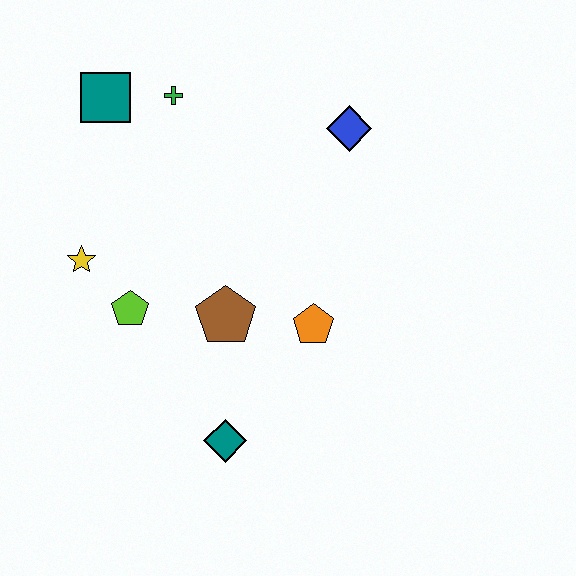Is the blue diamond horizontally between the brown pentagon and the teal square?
No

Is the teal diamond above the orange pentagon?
No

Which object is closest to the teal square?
The green cross is closest to the teal square.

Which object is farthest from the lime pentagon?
The blue diamond is farthest from the lime pentagon.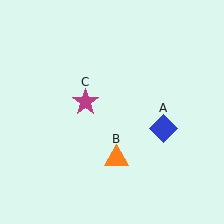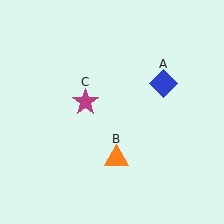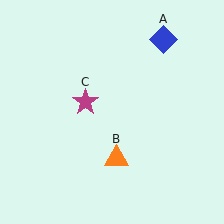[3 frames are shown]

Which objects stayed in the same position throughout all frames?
Orange triangle (object B) and magenta star (object C) remained stationary.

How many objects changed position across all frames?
1 object changed position: blue diamond (object A).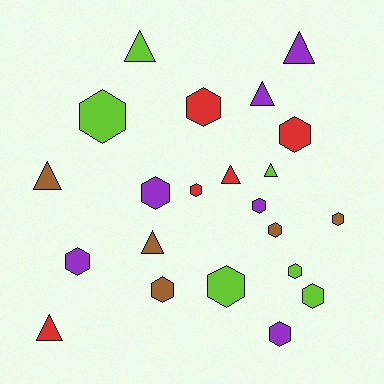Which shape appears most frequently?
Hexagon, with 14 objects.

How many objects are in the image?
There are 22 objects.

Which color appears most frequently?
Purple, with 6 objects.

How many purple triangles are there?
There are 2 purple triangles.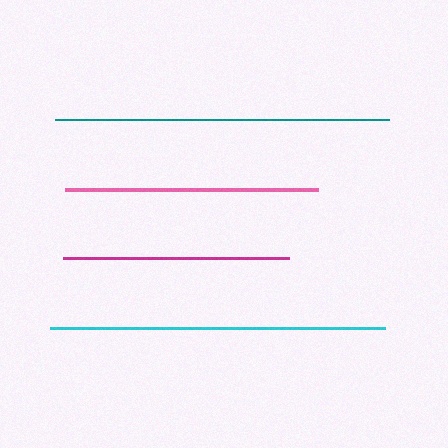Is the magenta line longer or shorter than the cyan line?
The cyan line is longer than the magenta line.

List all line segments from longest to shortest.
From longest to shortest: cyan, teal, pink, magenta.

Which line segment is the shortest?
The magenta line is the shortest at approximately 226 pixels.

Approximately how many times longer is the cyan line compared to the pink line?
The cyan line is approximately 1.3 times the length of the pink line.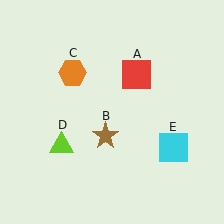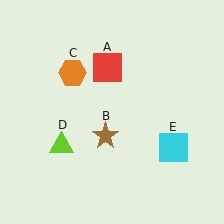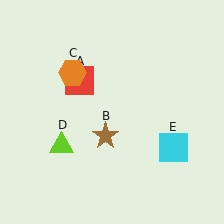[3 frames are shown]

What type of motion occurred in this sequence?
The red square (object A) rotated counterclockwise around the center of the scene.